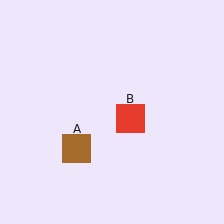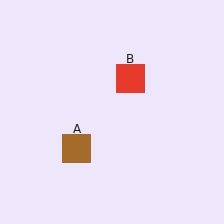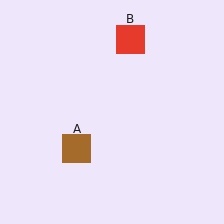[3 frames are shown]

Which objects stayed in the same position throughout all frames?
Brown square (object A) remained stationary.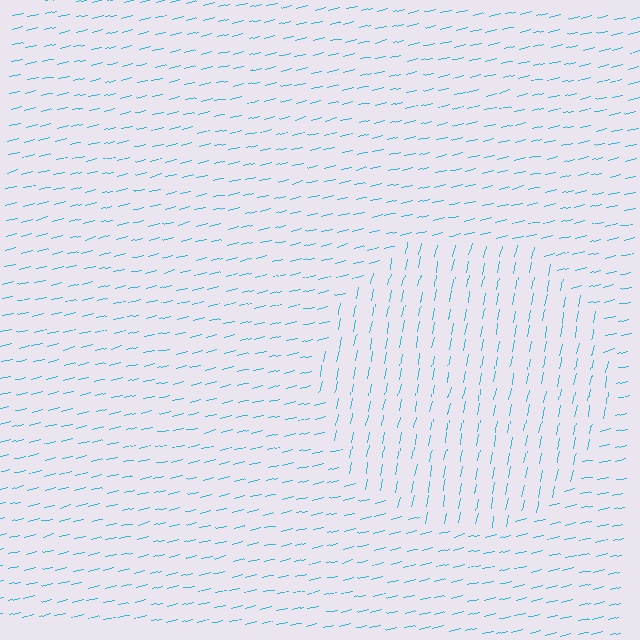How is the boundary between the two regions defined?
The boundary is defined purely by a change in line orientation (approximately 66 degrees difference). All lines are the same color and thickness.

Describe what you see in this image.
The image is filled with small cyan line segments. A circle region in the image has lines oriented differently from the surrounding lines, creating a visible texture boundary.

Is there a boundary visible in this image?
Yes, there is a texture boundary formed by a change in line orientation.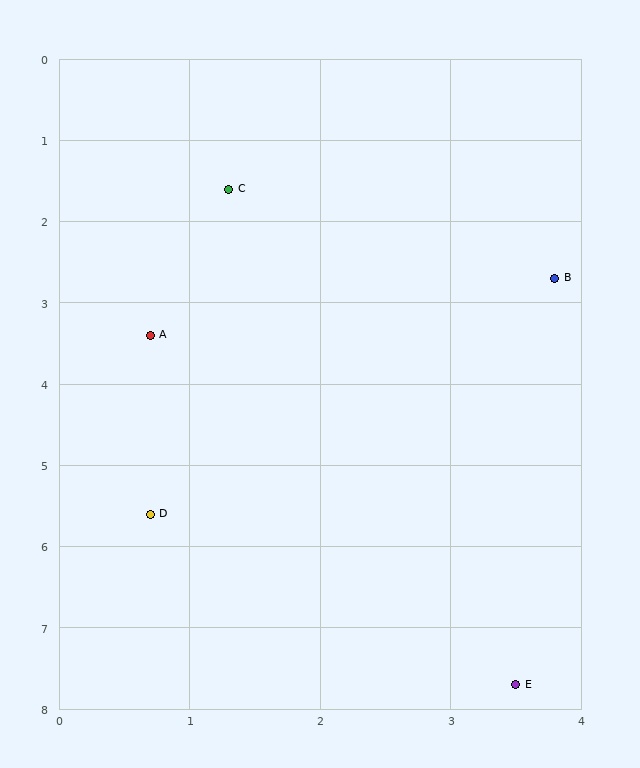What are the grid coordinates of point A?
Point A is at approximately (0.7, 3.4).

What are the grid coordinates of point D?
Point D is at approximately (0.7, 5.6).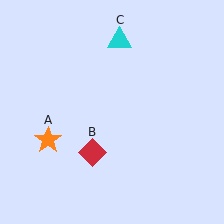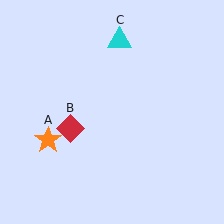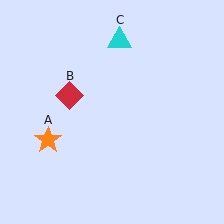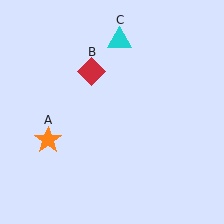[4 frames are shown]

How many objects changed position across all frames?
1 object changed position: red diamond (object B).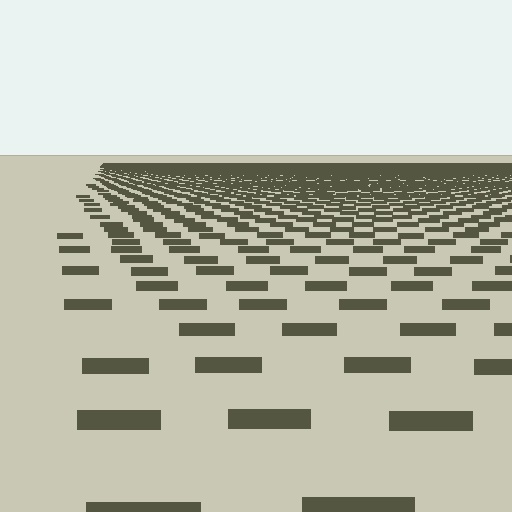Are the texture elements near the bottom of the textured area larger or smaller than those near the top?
Larger. Near the bottom, elements are closer to the viewer and appear at a bigger on-screen size.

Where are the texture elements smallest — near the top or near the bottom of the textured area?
Near the top.